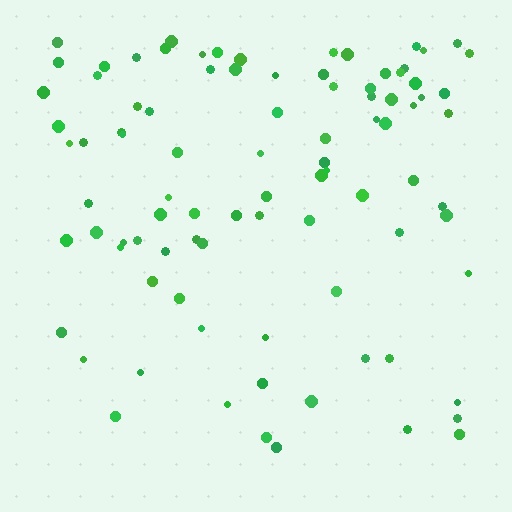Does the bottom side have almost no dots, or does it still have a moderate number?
Still a moderate number, just noticeably fewer than the top.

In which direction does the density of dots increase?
From bottom to top, with the top side densest.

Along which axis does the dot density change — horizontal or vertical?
Vertical.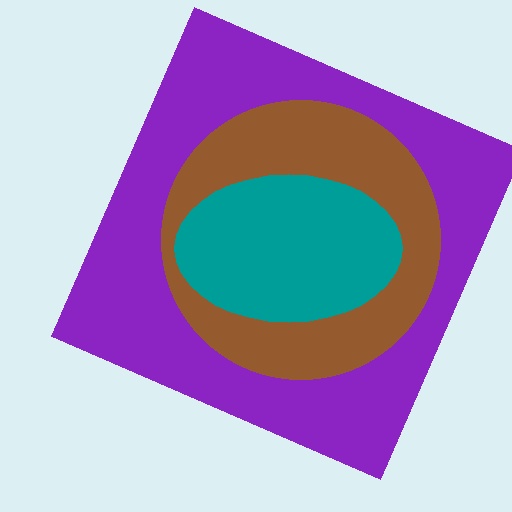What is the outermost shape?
The purple square.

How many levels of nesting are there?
3.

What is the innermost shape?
The teal ellipse.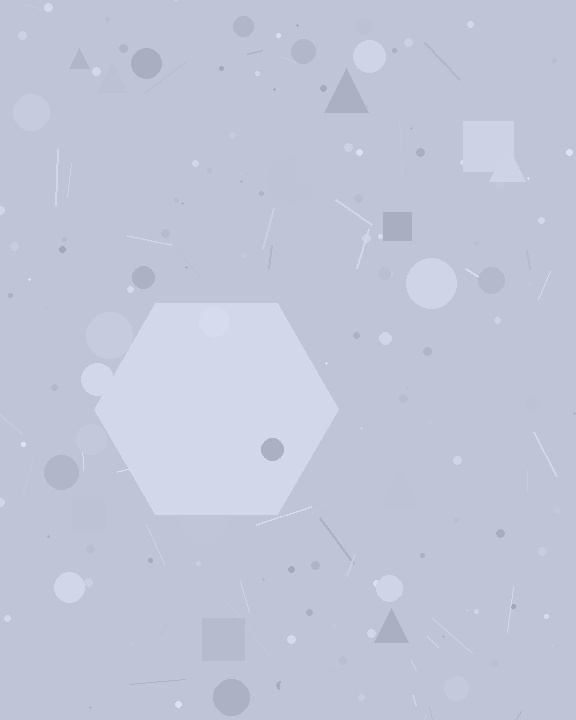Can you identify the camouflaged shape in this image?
The camouflaged shape is a hexagon.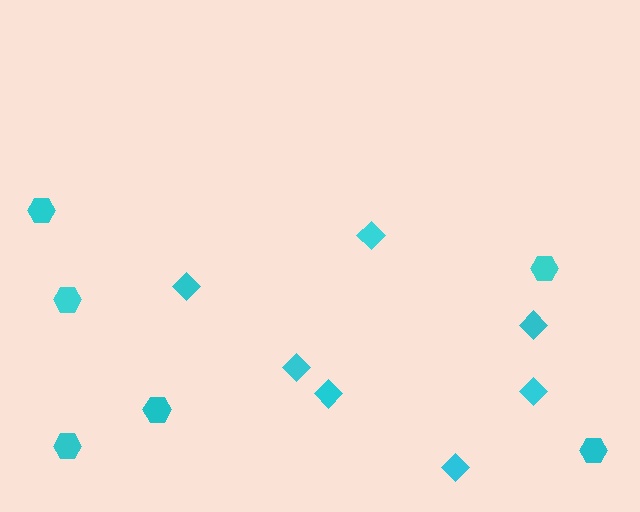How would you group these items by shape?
There are 2 groups: one group of hexagons (6) and one group of diamonds (7).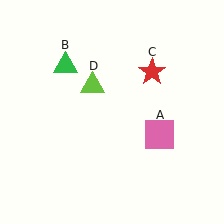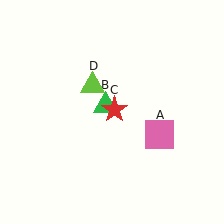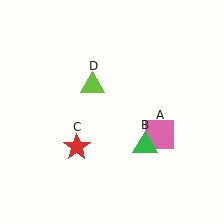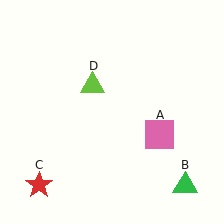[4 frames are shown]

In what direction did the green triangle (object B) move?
The green triangle (object B) moved down and to the right.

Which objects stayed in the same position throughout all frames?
Pink square (object A) and lime triangle (object D) remained stationary.